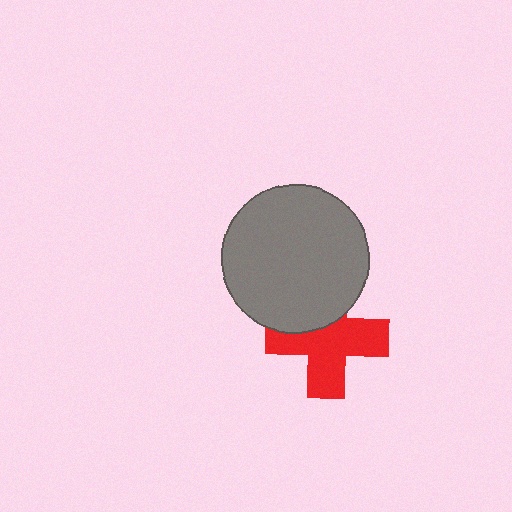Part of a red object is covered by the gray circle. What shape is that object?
It is a cross.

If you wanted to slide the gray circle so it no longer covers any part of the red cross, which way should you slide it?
Slide it up — that is the most direct way to separate the two shapes.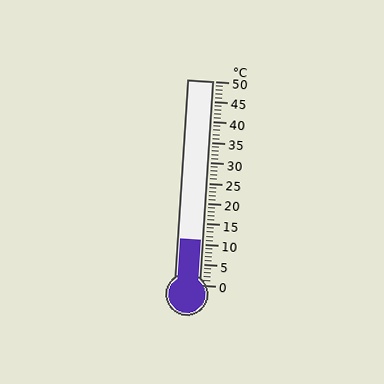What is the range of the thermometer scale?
The thermometer scale ranges from 0°C to 50°C.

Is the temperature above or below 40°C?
The temperature is below 40°C.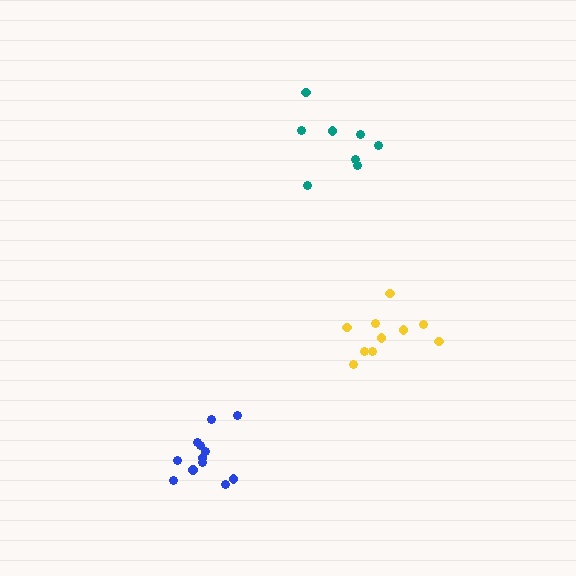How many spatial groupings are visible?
There are 3 spatial groupings.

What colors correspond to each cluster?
The clusters are colored: blue, yellow, teal.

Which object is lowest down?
The blue cluster is bottommost.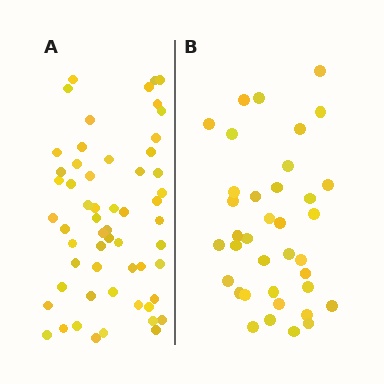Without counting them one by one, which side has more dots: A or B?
Region A (the left region) has more dots.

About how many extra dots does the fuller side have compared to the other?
Region A has approximately 20 more dots than region B.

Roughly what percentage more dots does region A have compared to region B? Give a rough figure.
About 55% more.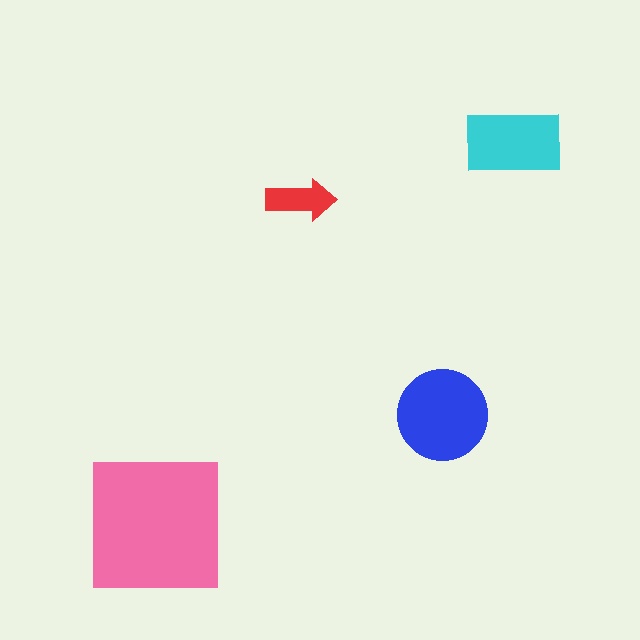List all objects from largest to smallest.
The pink square, the blue circle, the cyan rectangle, the red arrow.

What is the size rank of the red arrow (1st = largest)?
4th.